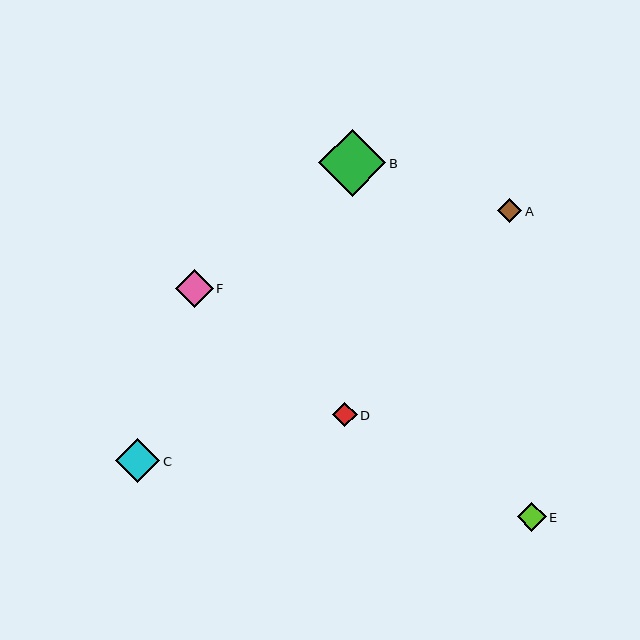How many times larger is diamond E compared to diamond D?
Diamond E is approximately 1.2 times the size of diamond D.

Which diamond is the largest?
Diamond B is the largest with a size of approximately 67 pixels.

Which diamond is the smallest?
Diamond A is the smallest with a size of approximately 24 pixels.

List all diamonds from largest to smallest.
From largest to smallest: B, C, F, E, D, A.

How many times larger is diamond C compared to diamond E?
Diamond C is approximately 1.5 times the size of diamond E.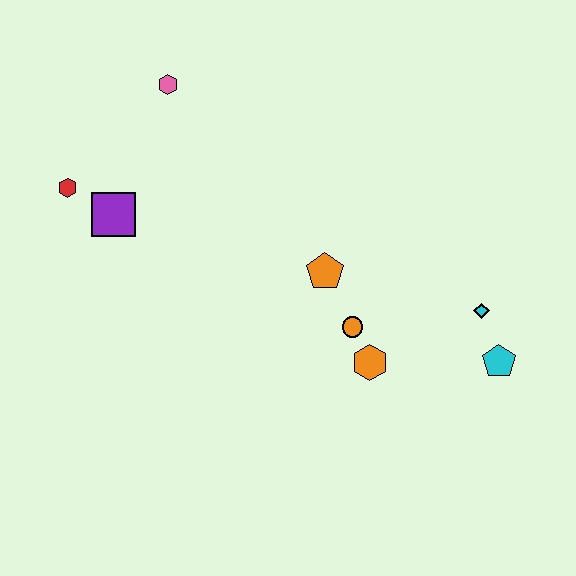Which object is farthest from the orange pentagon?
The red hexagon is farthest from the orange pentagon.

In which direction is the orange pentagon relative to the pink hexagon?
The orange pentagon is below the pink hexagon.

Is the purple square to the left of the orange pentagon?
Yes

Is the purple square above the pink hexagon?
No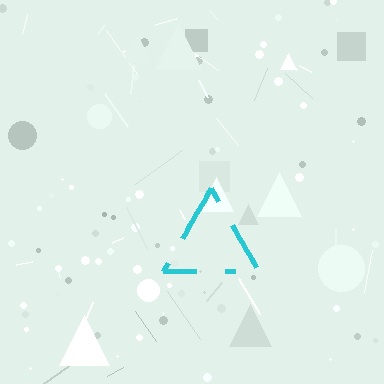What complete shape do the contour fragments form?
The contour fragments form a triangle.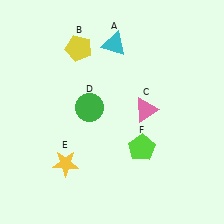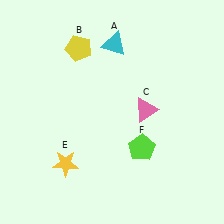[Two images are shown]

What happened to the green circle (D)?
The green circle (D) was removed in Image 2. It was in the top-left area of Image 1.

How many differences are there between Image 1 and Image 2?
There is 1 difference between the two images.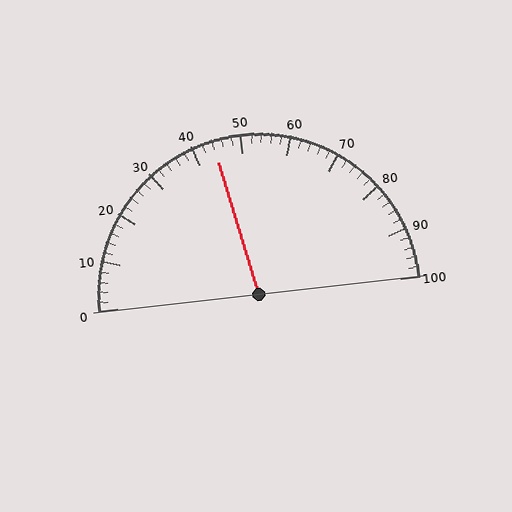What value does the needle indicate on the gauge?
The needle indicates approximately 44.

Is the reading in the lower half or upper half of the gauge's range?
The reading is in the lower half of the range (0 to 100).